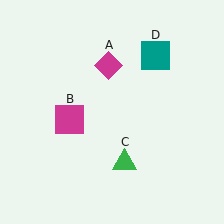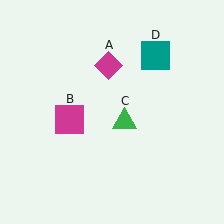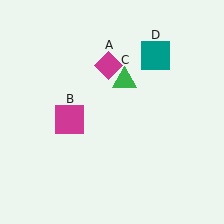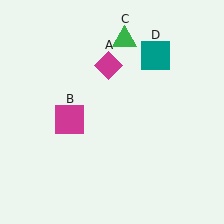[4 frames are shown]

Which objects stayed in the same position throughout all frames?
Magenta diamond (object A) and magenta square (object B) and teal square (object D) remained stationary.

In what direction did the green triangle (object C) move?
The green triangle (object C) moved up.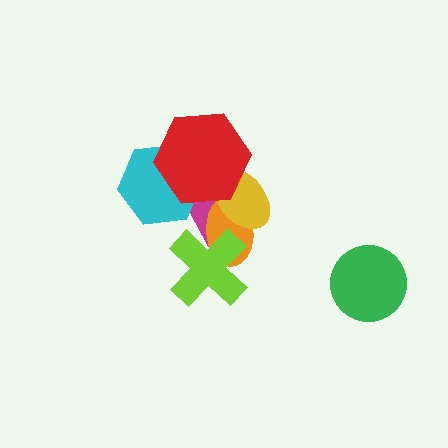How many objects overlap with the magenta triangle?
5 objects overlap with the magenta triangle.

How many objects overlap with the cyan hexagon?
2 objects overlap with the cyan hexagon.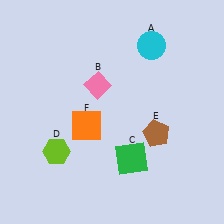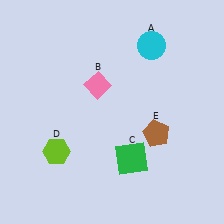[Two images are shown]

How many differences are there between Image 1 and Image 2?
There is 1 difference between the two images.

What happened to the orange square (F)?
The orange square (F) was removed in Image 2. It was in the bottom-left area of Image 1.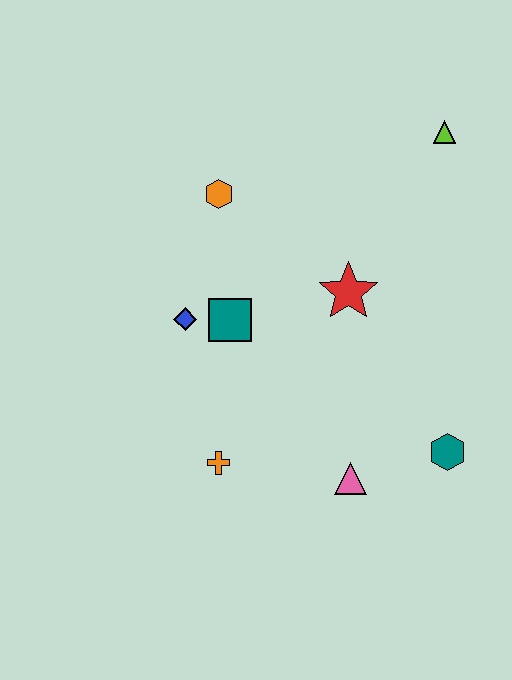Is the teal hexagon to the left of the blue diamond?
No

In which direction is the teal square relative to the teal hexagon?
The teal square is to the left of the teal hexagon.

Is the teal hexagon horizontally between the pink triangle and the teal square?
No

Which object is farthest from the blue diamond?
The lime triangle is farthest from the blue diamond.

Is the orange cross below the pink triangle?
No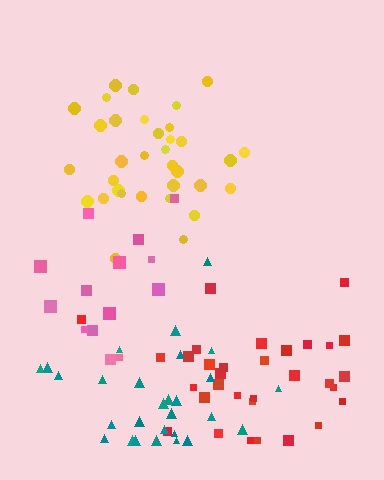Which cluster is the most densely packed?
Yellow.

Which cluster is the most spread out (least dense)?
Teal.